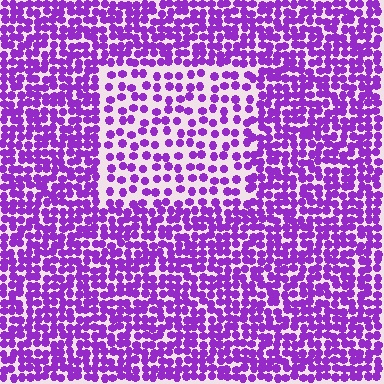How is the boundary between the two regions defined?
The boundary is defined by a change in element density (approximately 1.9x ratio). All elements are the same color, size, and shape.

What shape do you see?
I see a rectangle.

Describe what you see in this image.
The image contains small purple elements arranged at two different densities. A rectangle-shaped region is visible where the elements are less densely packed than the surrounding area.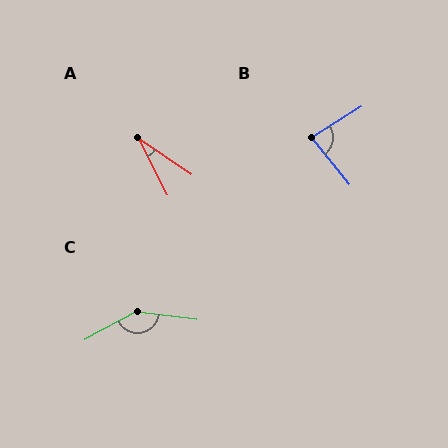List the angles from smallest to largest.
A (28°), B (83°), C (145°).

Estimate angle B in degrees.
Approximately 83 degrees.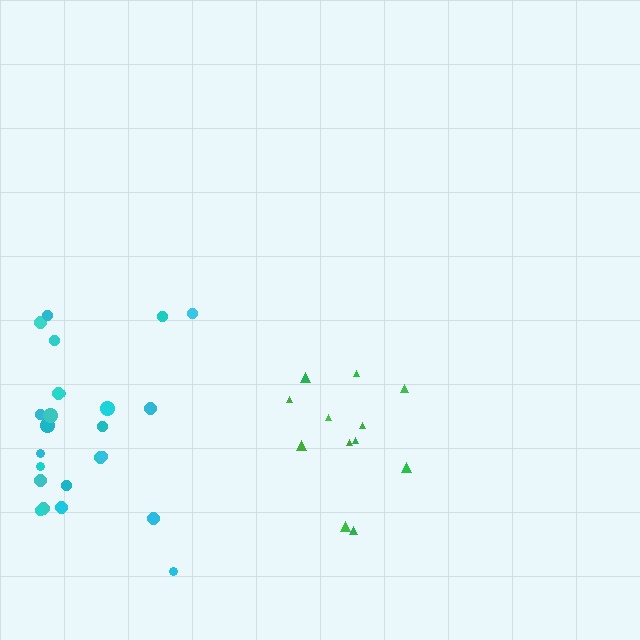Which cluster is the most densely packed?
Cyan.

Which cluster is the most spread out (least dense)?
Green.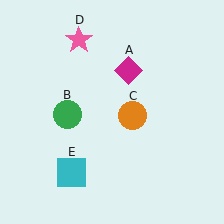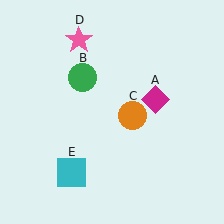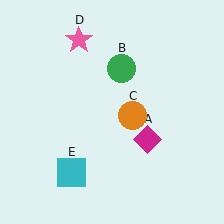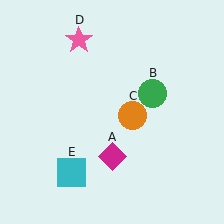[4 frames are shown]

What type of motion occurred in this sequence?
The magenta diamond (object A), green circle (object B) rotated clockwise around the center of the scene.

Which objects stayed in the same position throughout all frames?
Orange circle (object C) and pink star (object D) and cyan square (object E) remained stationary.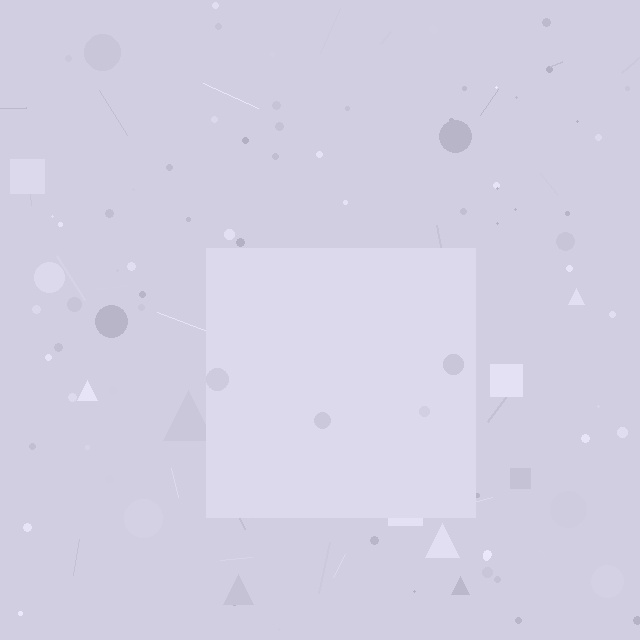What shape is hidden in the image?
A square is hidden in the image.